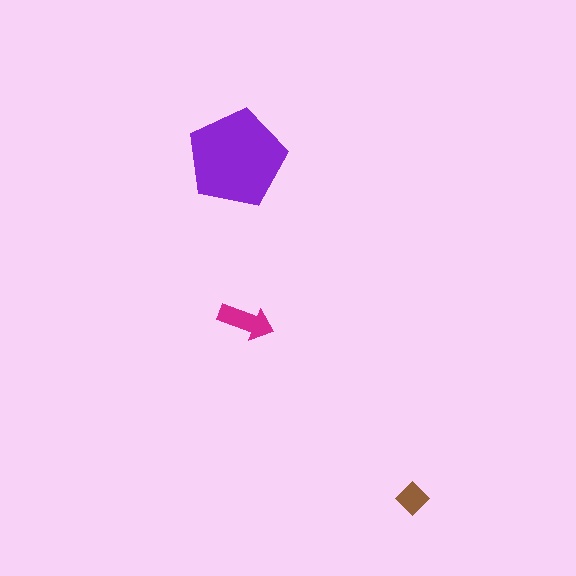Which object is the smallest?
The brown diamond.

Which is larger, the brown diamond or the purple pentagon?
The purple pentagon.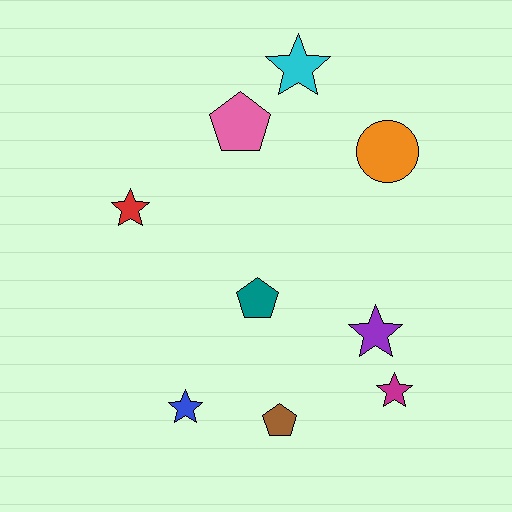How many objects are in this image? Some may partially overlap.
There are 9 objects.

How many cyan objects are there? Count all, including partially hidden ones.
There is 1 cyan object.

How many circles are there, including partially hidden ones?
There is 1 circle.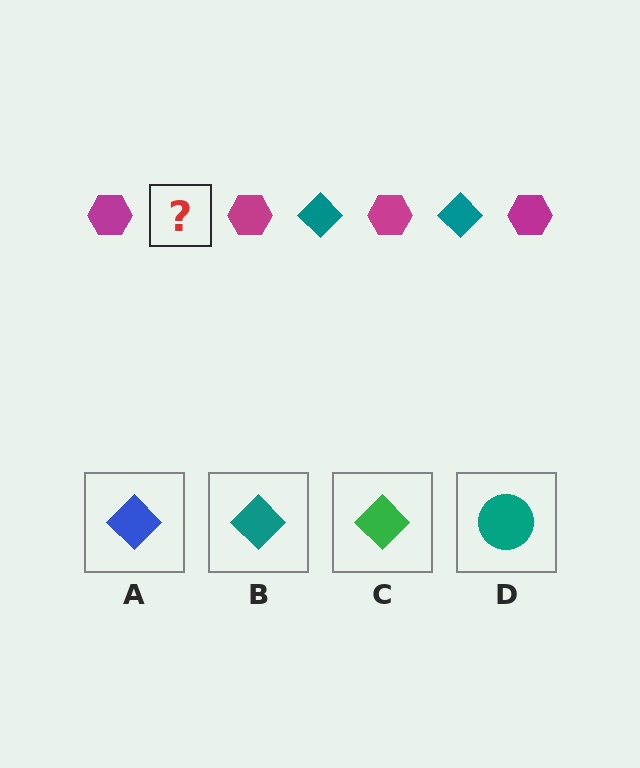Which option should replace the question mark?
Option B.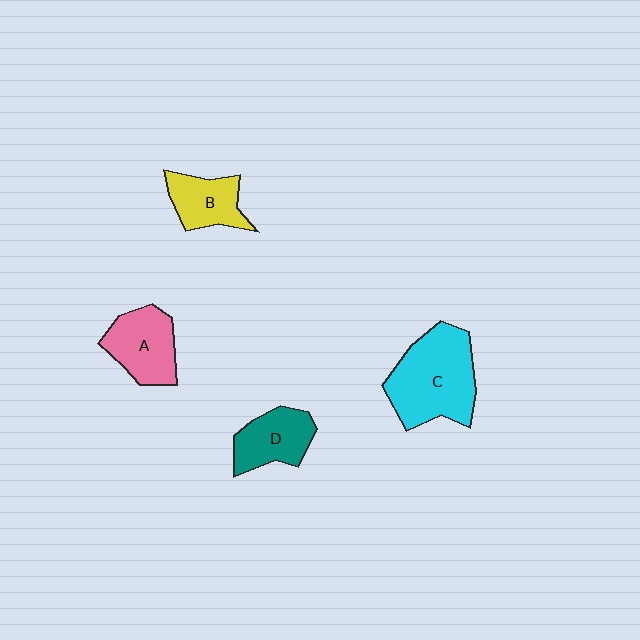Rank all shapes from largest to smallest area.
From largest to smallest: C (cyan), A (pink), D (teal), B (yellow).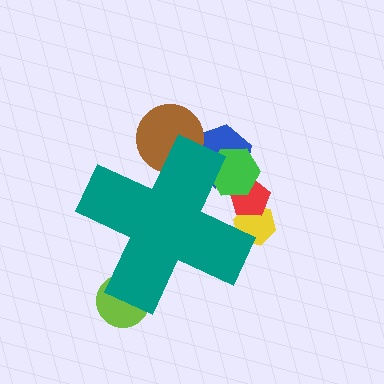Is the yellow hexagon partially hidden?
Yes, the yellow hexagon is partially hidden behind the teal cross.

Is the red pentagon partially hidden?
Yes, the red pentagon is partially hidden behind the teal cross.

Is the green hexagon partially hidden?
Yes, the green hexagon is partially hidden behind the teal cross.